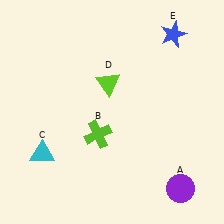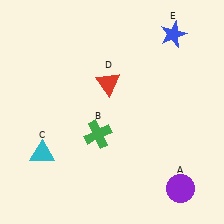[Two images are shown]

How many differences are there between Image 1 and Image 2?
There are 2 differences between the two images.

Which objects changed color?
B changed from lime to green. D changed from lime to red.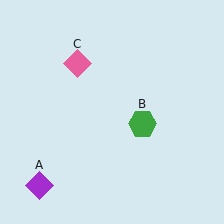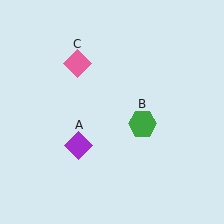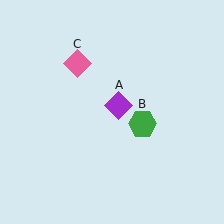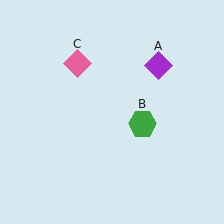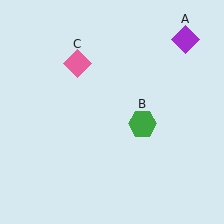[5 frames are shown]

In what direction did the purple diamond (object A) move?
The purple diamond (object A) moved up and to the right.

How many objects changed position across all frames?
1 object changed position: purple diamond (object A).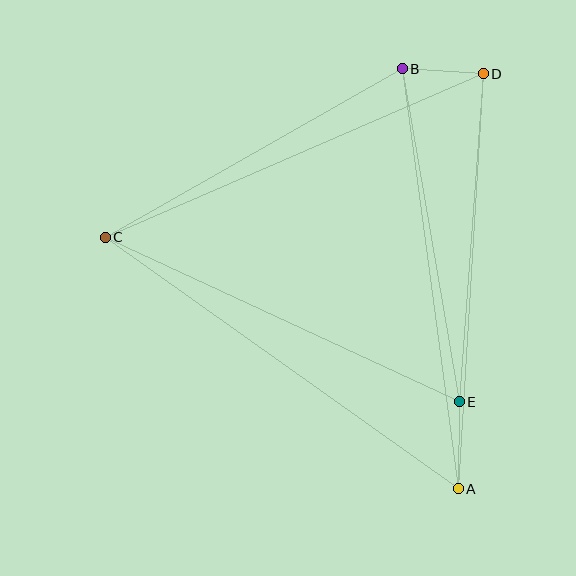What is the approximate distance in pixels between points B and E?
The distance between B and E is approximately 338 pixels.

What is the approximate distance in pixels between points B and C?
The distance between B and C is approximately 341 pixels.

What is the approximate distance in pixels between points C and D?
The distance between C and D is approximately 412 pixels.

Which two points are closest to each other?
Points B and D are closest to each other.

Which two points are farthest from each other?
Points A and C are farthest from each other.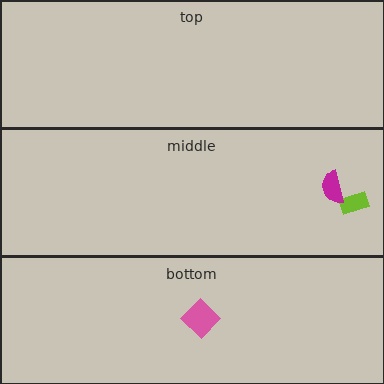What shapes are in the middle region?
The lime rectangle, the magenta semicircle.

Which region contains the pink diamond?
The bottom region.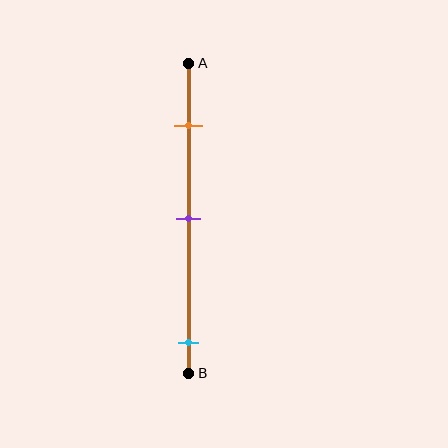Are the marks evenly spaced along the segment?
No, the marks are not evenly spaced.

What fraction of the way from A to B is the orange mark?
The orange mark is approximately 20% (0.2) of the way from A to B.